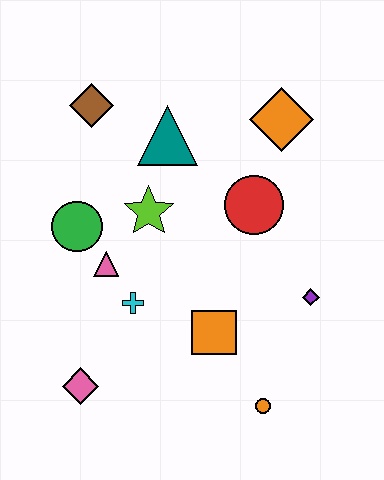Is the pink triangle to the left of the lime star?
Yes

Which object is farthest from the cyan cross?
The orange diamond is farthest from the cyan cross.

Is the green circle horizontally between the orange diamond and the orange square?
No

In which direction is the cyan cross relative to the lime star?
The cyan cross is below the lime star.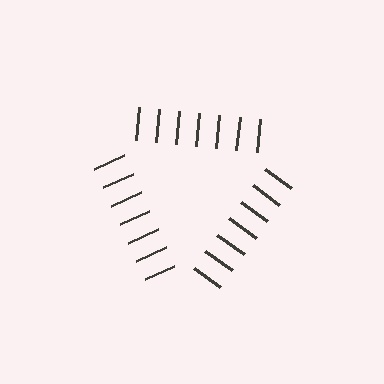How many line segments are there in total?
21 — 7 along each of the 3 edges.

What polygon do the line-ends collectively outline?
An illusory triangle — the line segments terminate on its edges but no continuous stroke is drawn.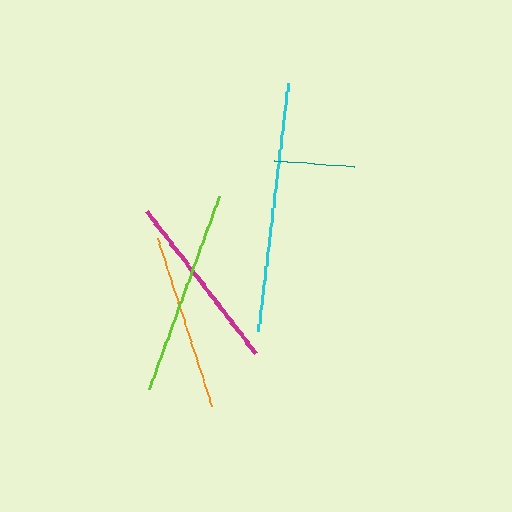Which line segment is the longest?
The cyan line is the longest at approximately 249 pixels.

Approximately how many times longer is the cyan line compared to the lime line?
The cyan line is approximately 1.2 times the length of the lime line.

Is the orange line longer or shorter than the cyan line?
The cyan line is longer than the orange line.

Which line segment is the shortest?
The teal line is the shortest at approximately 80 pixels.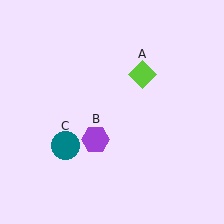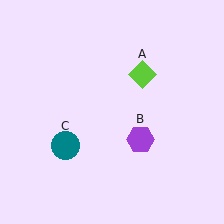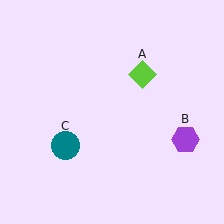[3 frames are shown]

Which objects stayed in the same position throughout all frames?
Lime diamond (object A) and teal circle (object C) remained stationary.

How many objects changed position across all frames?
1 object changed position: purple hexagon (object B).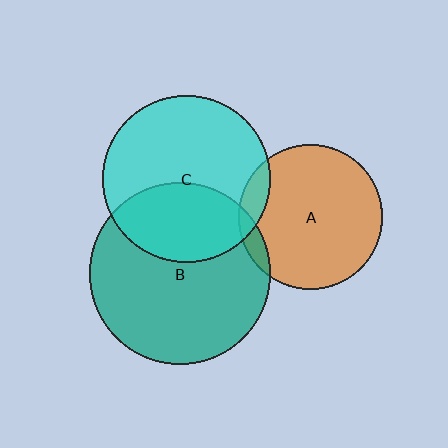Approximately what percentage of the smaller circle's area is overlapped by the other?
Approximately 5%.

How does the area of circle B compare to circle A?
Approximately 1.6 times.